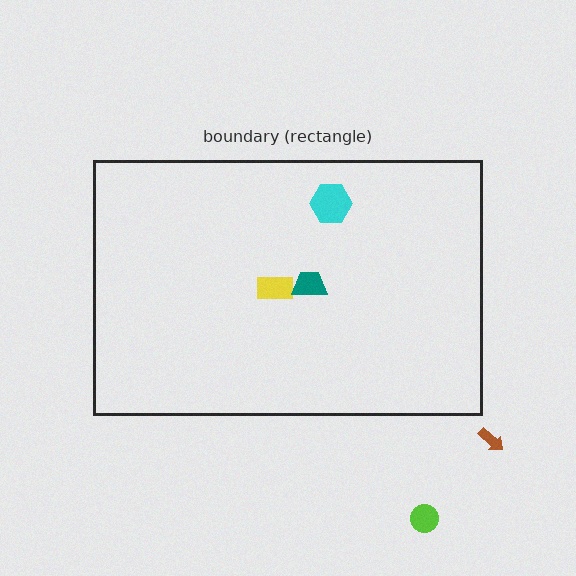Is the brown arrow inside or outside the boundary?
Outside.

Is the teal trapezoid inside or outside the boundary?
Inside.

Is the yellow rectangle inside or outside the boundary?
Inside.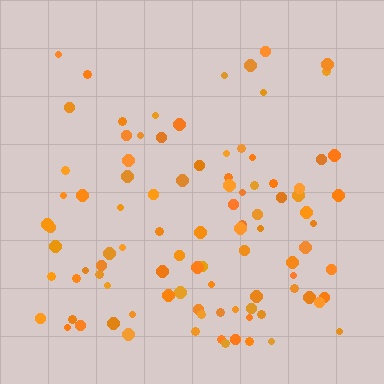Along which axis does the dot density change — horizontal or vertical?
Vertical.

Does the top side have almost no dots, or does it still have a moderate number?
Still a moderate number, just noticeably fewer than the bottom.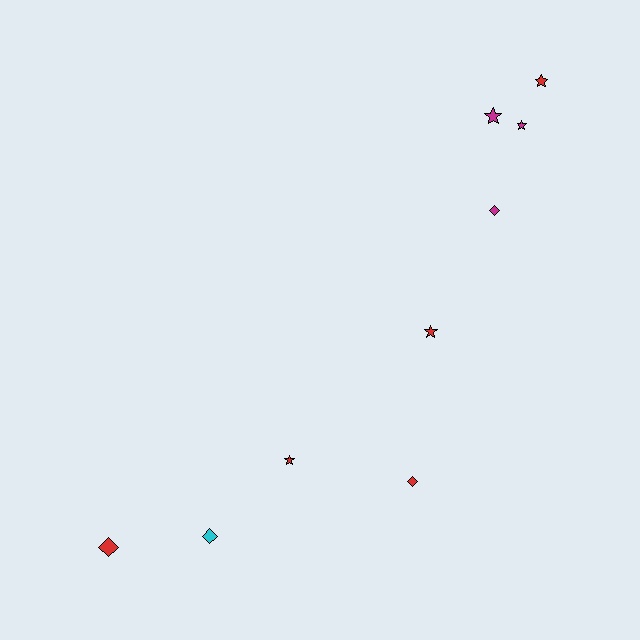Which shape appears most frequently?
Star, with 5 objects.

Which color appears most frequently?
Red, with 5 objects.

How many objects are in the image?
There are 9 objects.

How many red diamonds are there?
There are 2 red diamonds.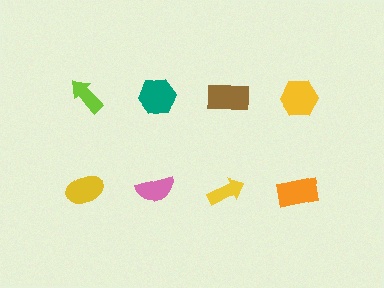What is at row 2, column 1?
A yellow ellipse.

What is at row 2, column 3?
A yellow arrow.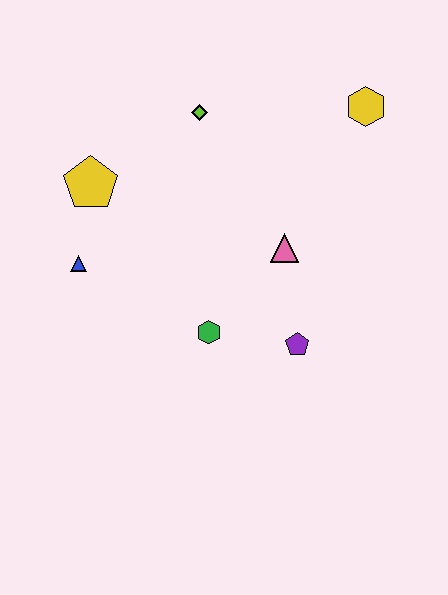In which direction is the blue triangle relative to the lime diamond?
The blue triangle is below the lime diamond.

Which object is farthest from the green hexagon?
The yellow hexagon is farthest from the green hexagon.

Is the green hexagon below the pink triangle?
Yes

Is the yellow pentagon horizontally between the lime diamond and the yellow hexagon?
No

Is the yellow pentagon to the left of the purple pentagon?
Yes